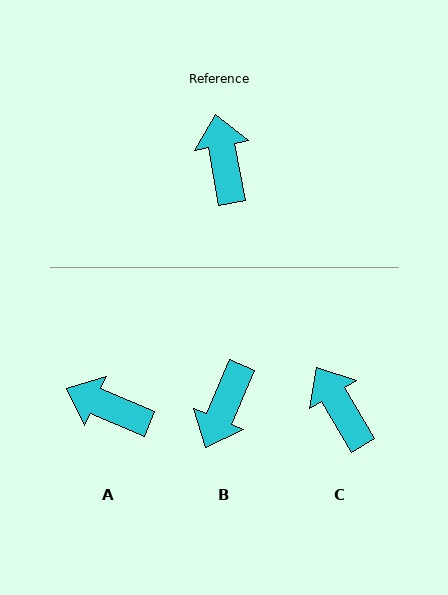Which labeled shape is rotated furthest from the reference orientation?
B, about 146 degrees away.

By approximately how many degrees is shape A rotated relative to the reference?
Approximately 56 degrees counter-clockwise.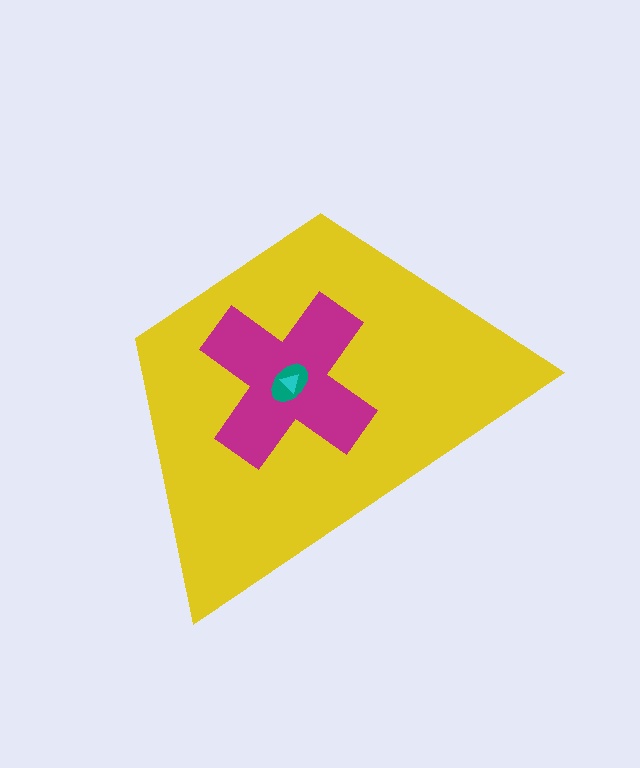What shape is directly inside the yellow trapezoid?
The magenta cross.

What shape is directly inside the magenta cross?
The teal ellipse.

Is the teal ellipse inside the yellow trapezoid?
Yes.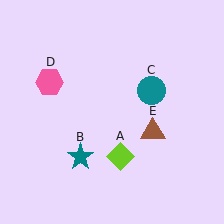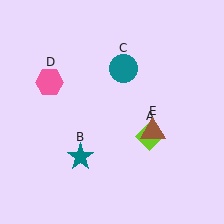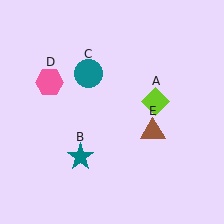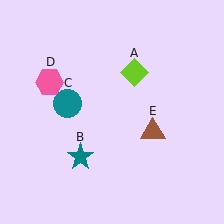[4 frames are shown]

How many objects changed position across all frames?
2 objects changed position: lime diamond (object A), teal circle (object C).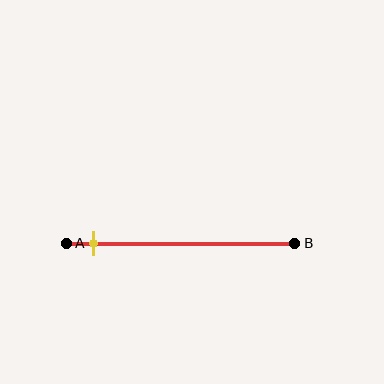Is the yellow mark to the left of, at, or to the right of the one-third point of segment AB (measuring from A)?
The yellow mark is to the left of the one-third point of segment AB.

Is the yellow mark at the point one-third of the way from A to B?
No, the mark is at about 10% from A, not at the 33% one-third point.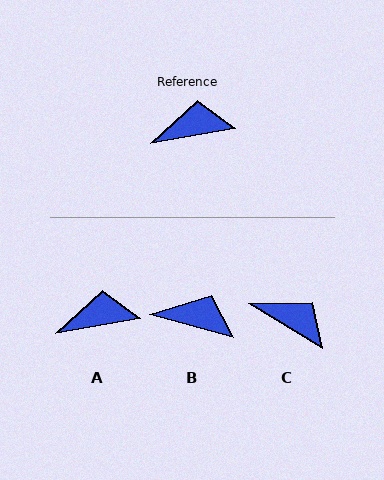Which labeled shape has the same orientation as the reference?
A.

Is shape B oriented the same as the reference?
No, it is off by about 26 degrees.